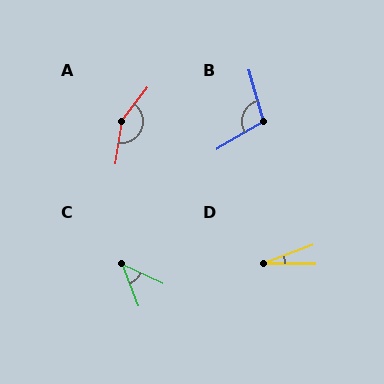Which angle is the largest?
A, at approximately 151 degrees.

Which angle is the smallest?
D, at approximately 20 degrees.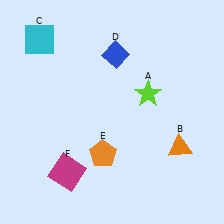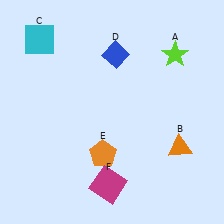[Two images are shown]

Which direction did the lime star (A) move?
The lime star (A) moved up.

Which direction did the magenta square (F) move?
The magenta square (F) moved right.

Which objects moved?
The objects that moved are: the lime star (A), the magenta square (F).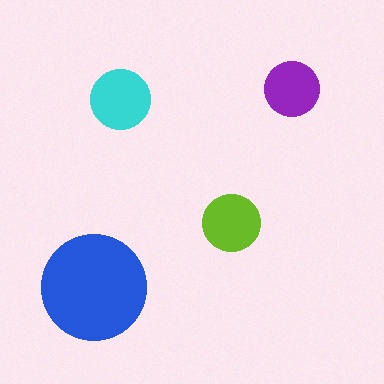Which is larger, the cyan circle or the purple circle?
The cyan one.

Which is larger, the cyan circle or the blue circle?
The blue one.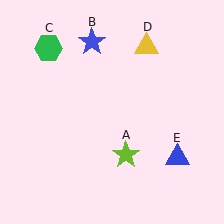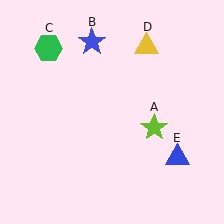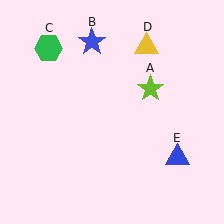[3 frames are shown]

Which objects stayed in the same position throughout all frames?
Blue star (object B) and green hexagon (object C) and yellow triangle (object D) and blue triangle (object E) remained stationary.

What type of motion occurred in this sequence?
The lime star (object A) rotated counterclockwise around the center of the scene.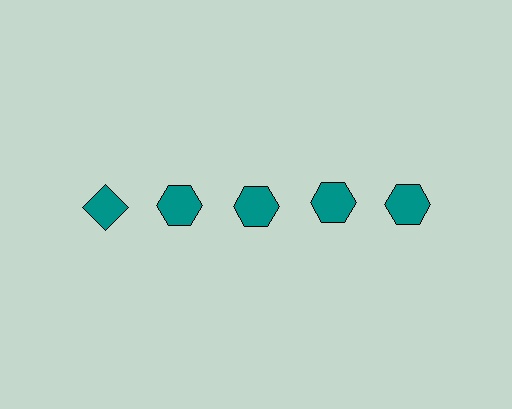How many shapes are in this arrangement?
There are 5 shapes arranged in a grid pattern.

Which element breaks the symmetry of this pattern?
The teal diamond in the top row, leftmost column breaks the symmetry. All other shapes are teal hexagons.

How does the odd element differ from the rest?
It has a different shape: diamond instead of hexagon.